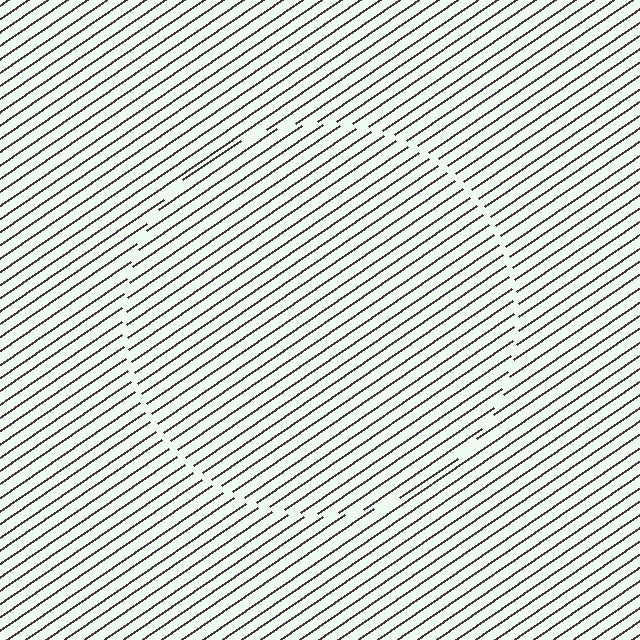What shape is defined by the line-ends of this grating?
An illusory circle. The interior of the shape contains the same grating, shifted by half a period — the contour is defined by the phase discontinuity where line-ends from the inner and outer gratings abut.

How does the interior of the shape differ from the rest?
The interior of the shape contains the same grating, shifted by half a period — the contour is defined by the phase discontinuity where line-ends from the inner and outer gratings abut.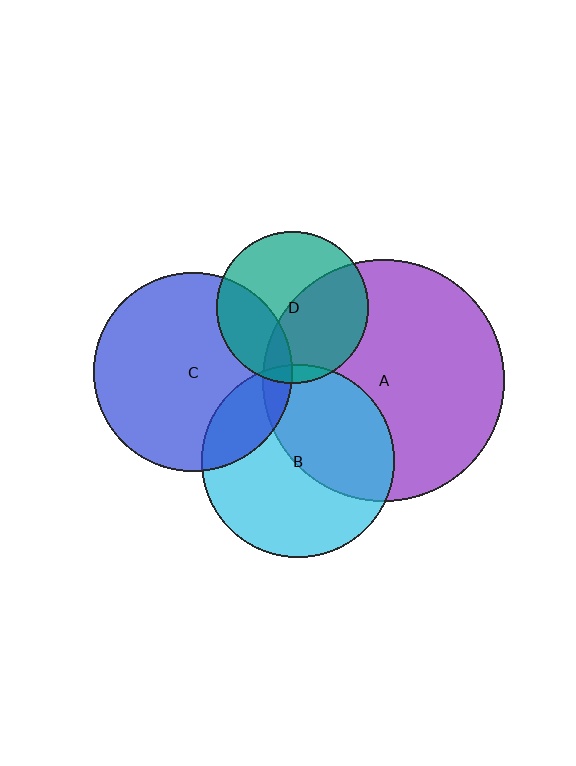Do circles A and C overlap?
Yes.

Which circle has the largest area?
Circle A (purple).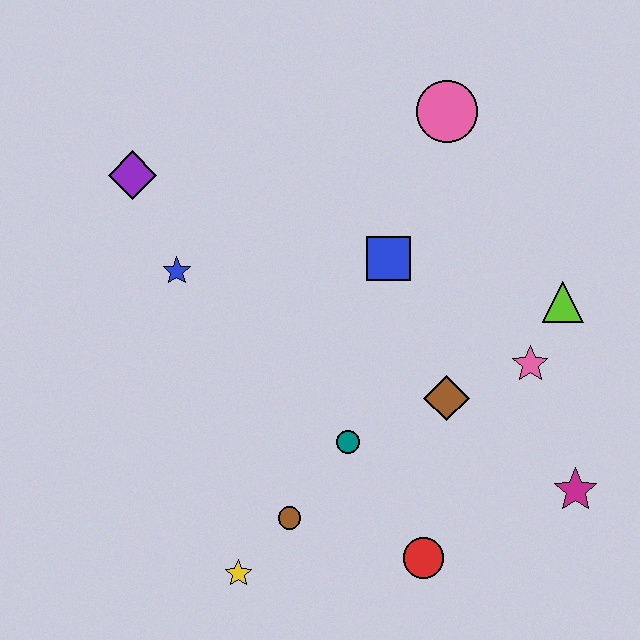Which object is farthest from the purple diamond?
The magenta star is farthest from the purple diamond.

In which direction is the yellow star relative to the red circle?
The yellow star is to the left of the red circle.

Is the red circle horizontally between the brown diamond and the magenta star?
No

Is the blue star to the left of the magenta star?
Yes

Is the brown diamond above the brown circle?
Yes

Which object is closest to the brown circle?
The yellow star is closest to the brown circle.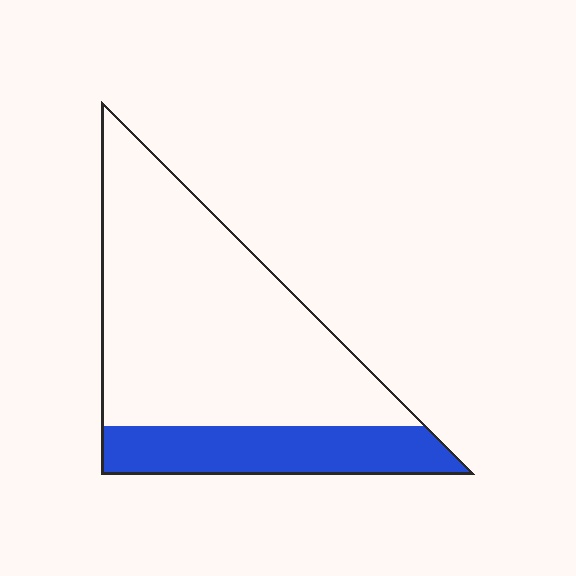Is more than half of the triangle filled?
No.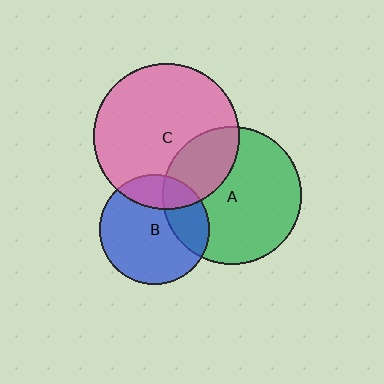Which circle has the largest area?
Circle C (pink).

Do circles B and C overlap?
Yes.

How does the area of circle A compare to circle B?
Approximately 1.6 times.